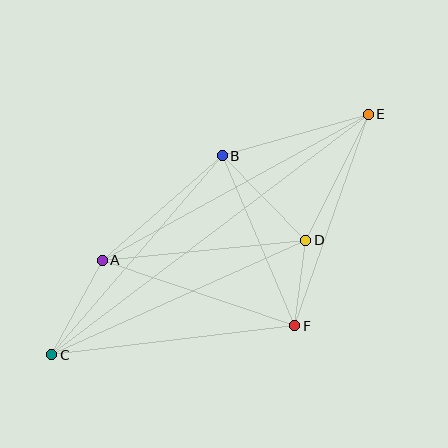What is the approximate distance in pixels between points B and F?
The distance between B and F is approximately 185 pixels.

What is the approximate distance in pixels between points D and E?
The distance between D and E is approximately 141 pixels.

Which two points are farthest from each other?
Points C and E are farthest from each other.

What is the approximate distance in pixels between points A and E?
The distance between A and E is approximately 304 pixels.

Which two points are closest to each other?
Points D and F are closest to each other.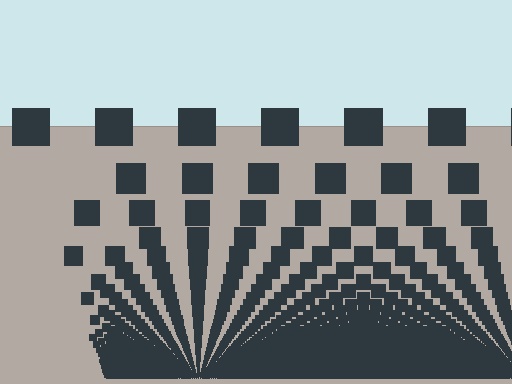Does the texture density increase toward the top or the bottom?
Density increases toward the bottom.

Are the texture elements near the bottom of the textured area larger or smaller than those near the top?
Smaller. The gradient is inverted — elements near the bottom are smaller and denser.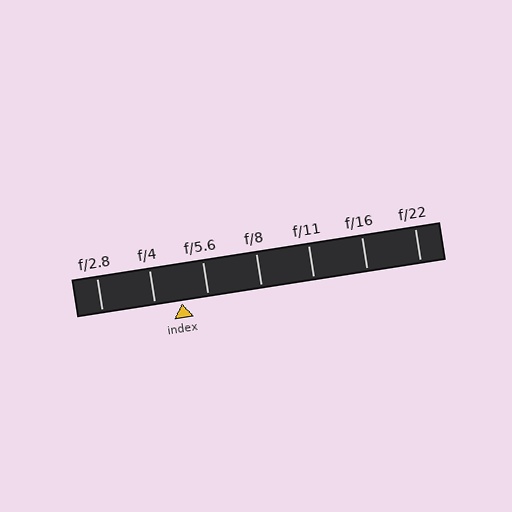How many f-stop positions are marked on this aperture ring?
There are 7 f-stop positions marked.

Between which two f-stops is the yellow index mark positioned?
The index mark is between f/4 and f/5.6.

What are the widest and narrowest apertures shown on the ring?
The widest aperture shown is f/2.8 and the narrowest is f/22.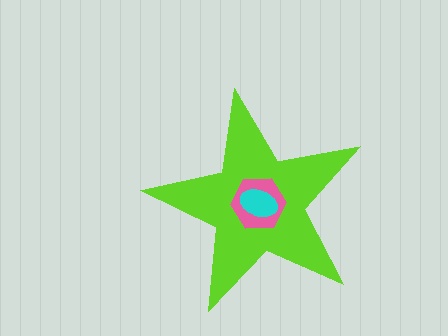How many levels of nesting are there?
3.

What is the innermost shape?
The cyan ellipse.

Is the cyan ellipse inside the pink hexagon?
Yes.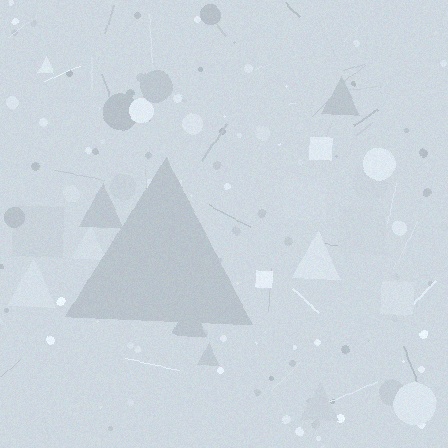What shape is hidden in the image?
A triangle is hidden in the image.